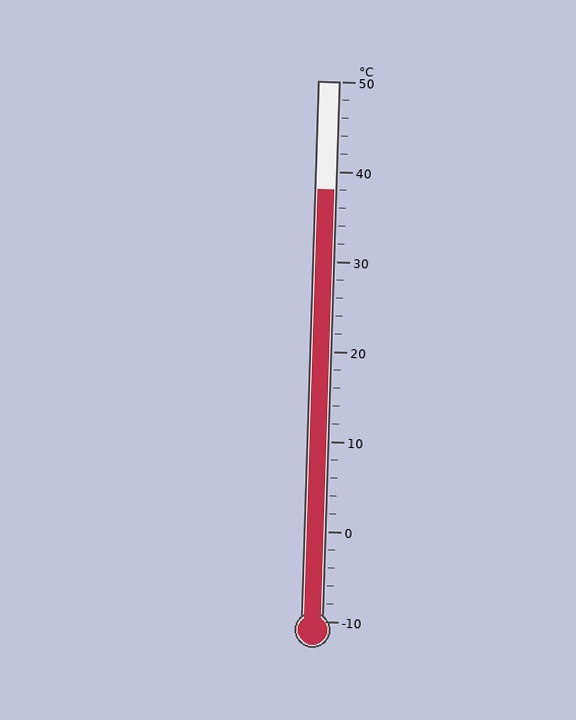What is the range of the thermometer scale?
The thermometer scale ranges from -10°C to 50°C.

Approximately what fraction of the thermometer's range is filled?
The thermometer is filled to approximately 80% of its range.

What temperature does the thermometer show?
The thermometer shows approximately 38°C.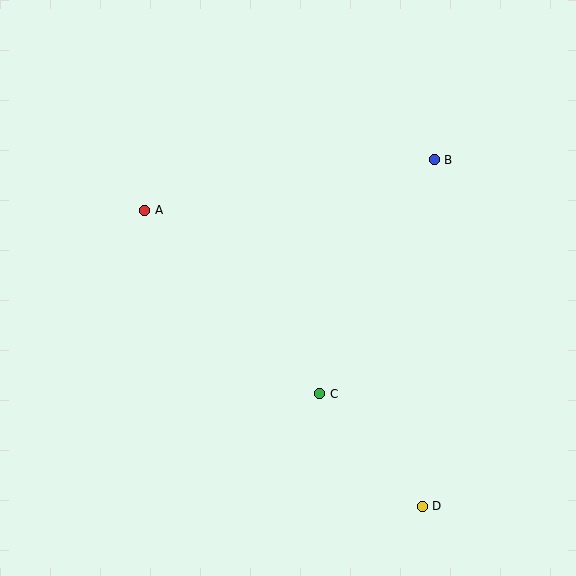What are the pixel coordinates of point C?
Point C is at (320, 394).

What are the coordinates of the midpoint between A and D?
The midpoint between A and D is at (283, 358).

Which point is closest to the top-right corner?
Point B is closest to the top-right corner.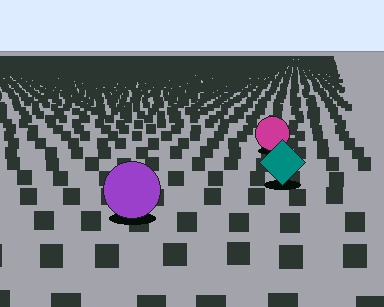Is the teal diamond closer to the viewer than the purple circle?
No. The purple circle is closer — you can tell from the texture gradient: the ground texture is coarser near it.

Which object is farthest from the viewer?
The magenta circle is farthest from the viewer. It appears smaller and the ground texture around it is denser.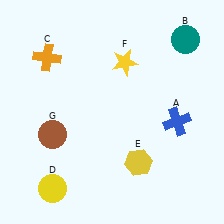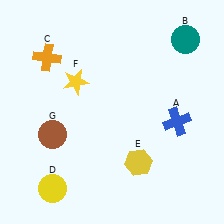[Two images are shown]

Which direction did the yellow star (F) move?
The yellow star (F) moved left.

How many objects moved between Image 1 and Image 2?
1 object moved between the two images.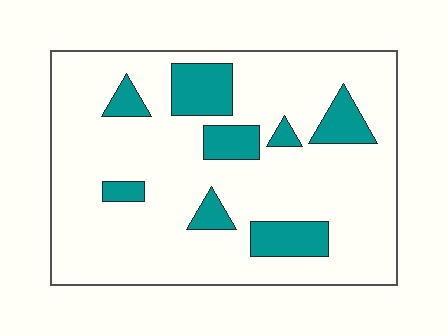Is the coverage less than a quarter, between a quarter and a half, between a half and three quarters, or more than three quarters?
Less than a quarter.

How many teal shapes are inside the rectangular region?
8.